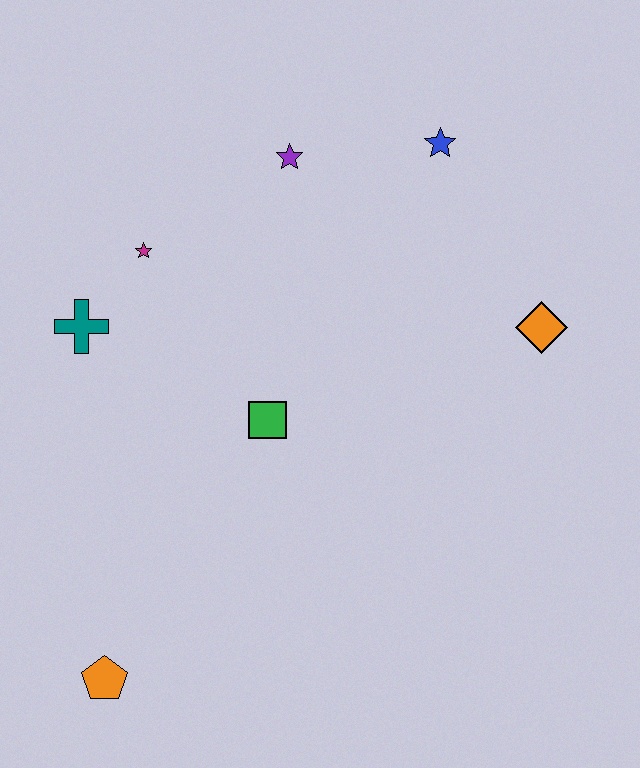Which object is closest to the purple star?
The blue star is closest to the purple star.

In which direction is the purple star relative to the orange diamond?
The purple star is to the left of the orange diamond.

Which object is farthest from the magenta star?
The orange pentagon is farthest from the magenta star.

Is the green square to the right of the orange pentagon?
Yes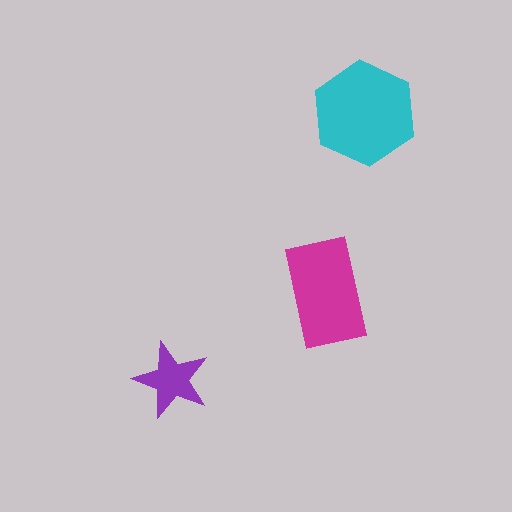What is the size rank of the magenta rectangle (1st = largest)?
2nd.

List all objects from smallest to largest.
The purple star, the magenta rectangle, the cyan hexagon.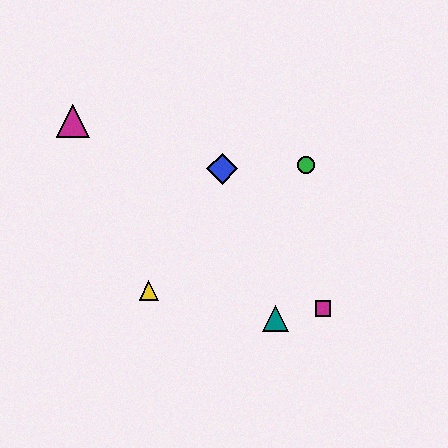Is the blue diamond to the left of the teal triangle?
Yes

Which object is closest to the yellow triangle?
The teal triangle is closest to the yellow triangle.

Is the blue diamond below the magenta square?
No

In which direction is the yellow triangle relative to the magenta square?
The yellow triangle is to the left of the magenta square.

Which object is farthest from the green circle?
The magenta triangle is farthest from the green circle.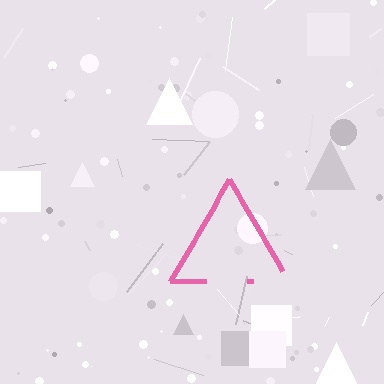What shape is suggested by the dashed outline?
The dashed outline suggests a triangle.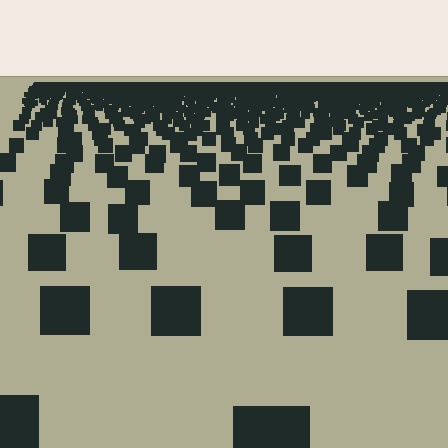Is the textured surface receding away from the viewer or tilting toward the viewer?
The surface is receding away from the viewer. Texture elements get smaller and denser toward the top.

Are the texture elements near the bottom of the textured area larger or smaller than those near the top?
Larger. Near the bottom, elements are closer to the viewer and appear at a bigger on-screen size.